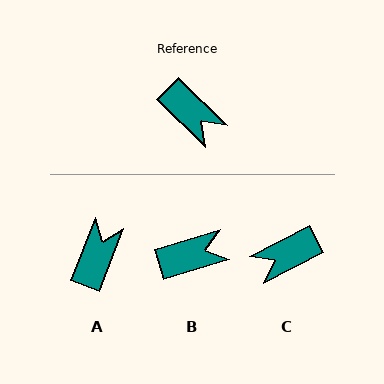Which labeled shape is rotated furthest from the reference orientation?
A, about 113 degrees away.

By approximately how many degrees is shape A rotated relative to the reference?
Approximately 113 degrees counter-clockwise.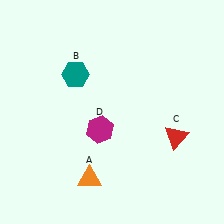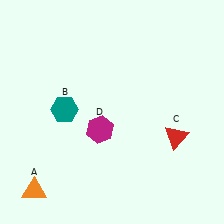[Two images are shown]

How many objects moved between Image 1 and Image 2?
2 objects moved between the two images.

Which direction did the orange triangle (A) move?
The orange triangle (A) moved left.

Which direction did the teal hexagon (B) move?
The teal hexagon (B) moved down.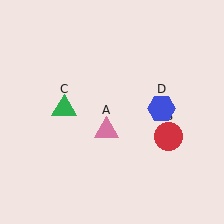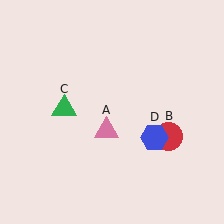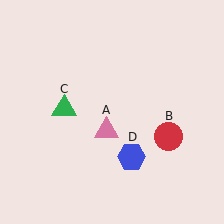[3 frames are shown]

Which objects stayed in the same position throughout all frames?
Pink triangle (object A) and red circle (object B) and green triangle (object C) remained stationary.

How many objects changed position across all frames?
1 object changed position: blue hexagon (object D).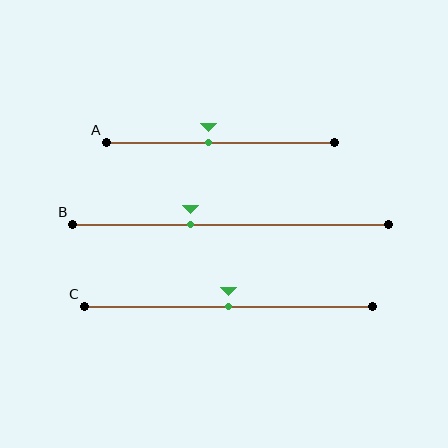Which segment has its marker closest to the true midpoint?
Segment C has its marker closest to the true midpoint.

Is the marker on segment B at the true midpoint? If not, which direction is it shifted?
No, the marker on segment B is shifted to the left by about 13% of the segment length.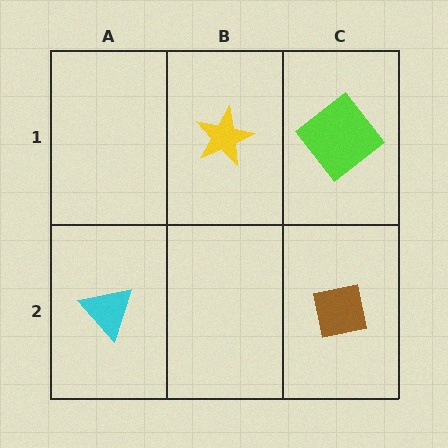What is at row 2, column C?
A brown square.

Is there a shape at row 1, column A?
No, that cell is empty.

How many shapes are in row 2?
2 shapes.